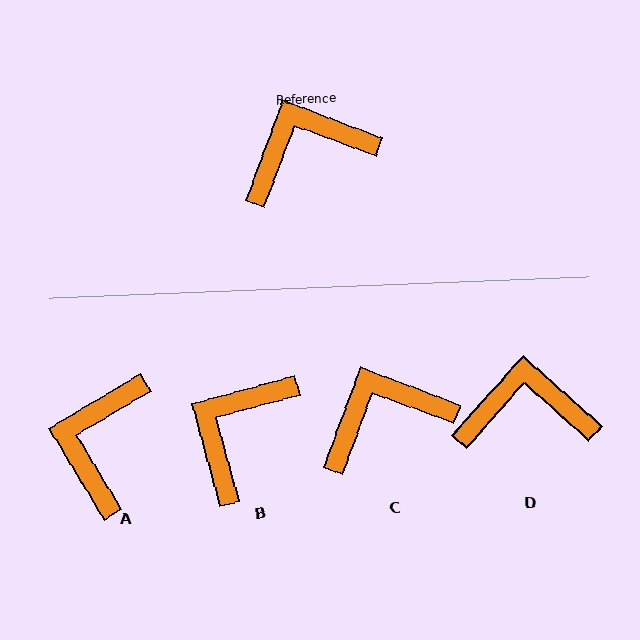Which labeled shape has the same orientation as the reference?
C.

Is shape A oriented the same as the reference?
No, it is off by about 51 degrees.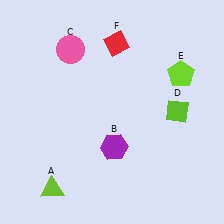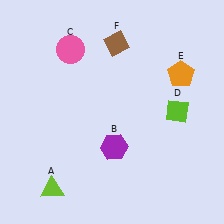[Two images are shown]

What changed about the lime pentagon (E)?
In Image 1, E is lime. In Image 2, it changed to orange.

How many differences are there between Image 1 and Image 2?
There are 2 differences between the two images.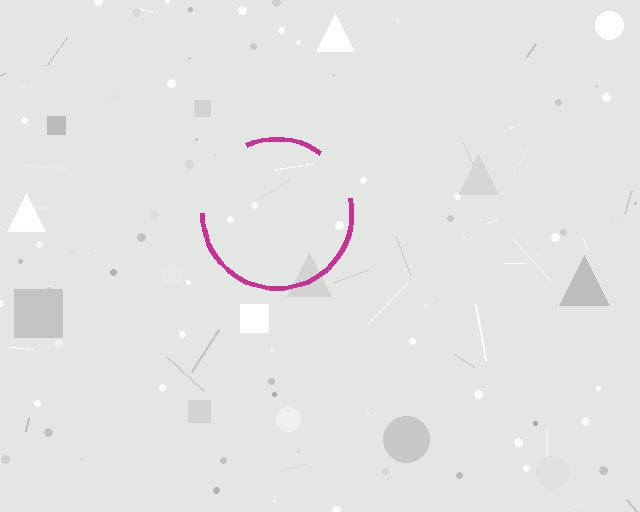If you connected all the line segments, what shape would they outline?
They would outline a circle.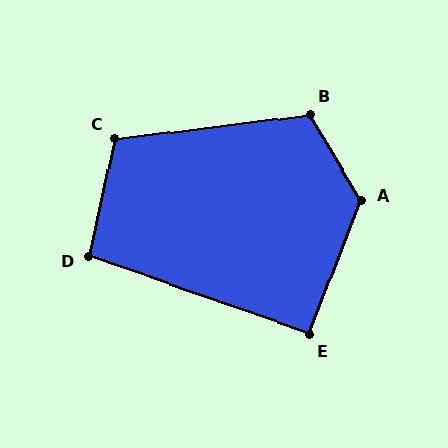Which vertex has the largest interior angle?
A, at approximately 128 degrees.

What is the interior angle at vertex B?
Approximately 114 degrees (obtuse).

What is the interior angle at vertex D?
Approximately 97 degrees (obtuse).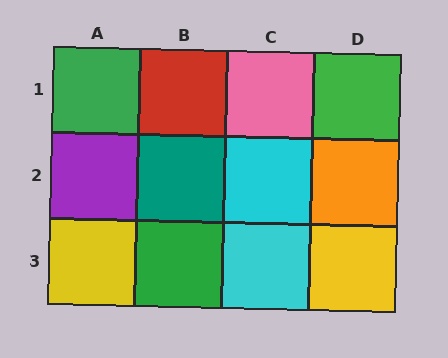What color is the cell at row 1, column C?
Pink.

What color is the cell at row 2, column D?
Orange.